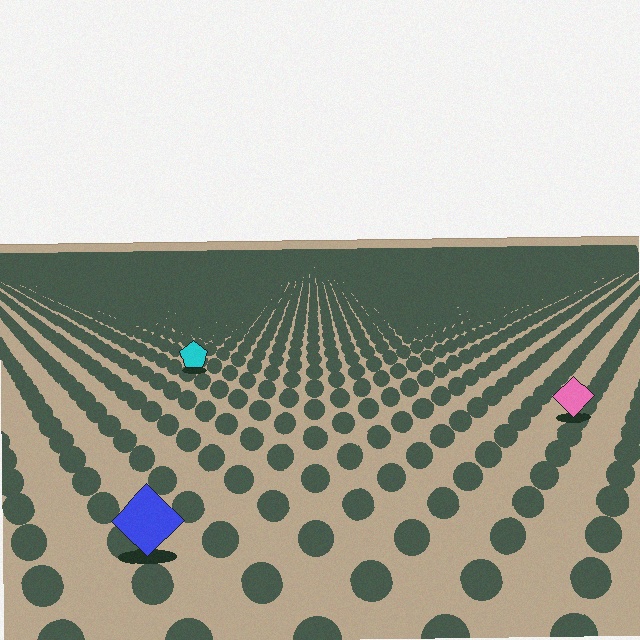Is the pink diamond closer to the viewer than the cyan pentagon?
Yes. The pink diamond is closer — you can tell from the texture gradient: the ground texture is coarser near it.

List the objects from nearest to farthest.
From nearest to farthest: the blue diamond, the pink diamond, the cyan pentagon.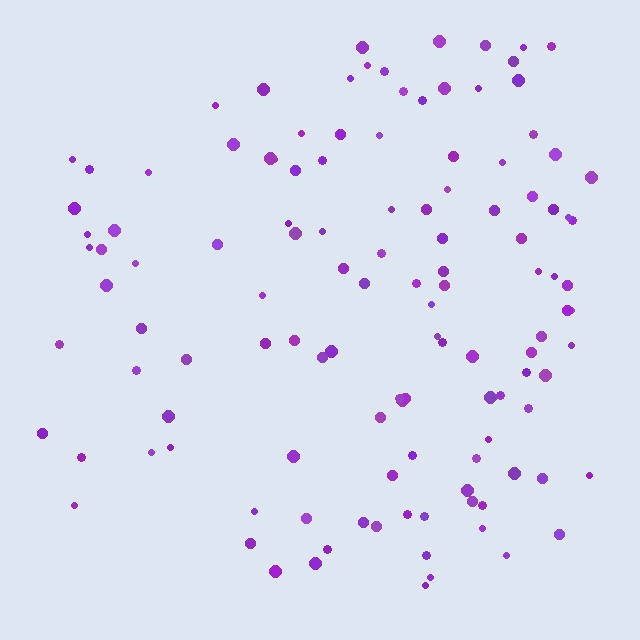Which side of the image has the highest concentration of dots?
The right.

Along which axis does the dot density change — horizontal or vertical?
Horizontal.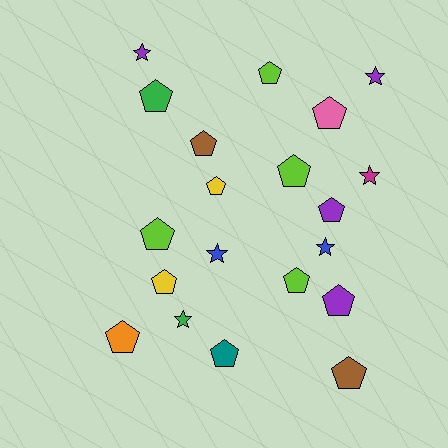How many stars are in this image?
There are 6 stars.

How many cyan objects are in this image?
There are no cyan objects.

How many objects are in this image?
There are 20 objects.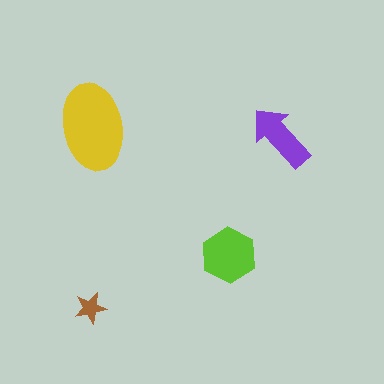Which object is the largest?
The yellow ellipse.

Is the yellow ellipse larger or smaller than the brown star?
Larger.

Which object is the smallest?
The brown star.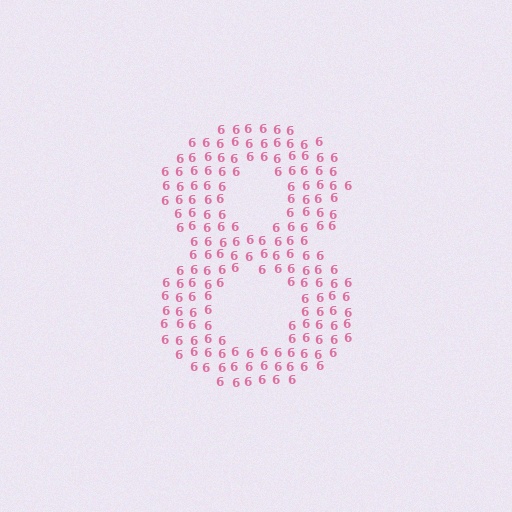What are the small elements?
The small elements are digit 6's.